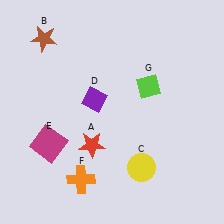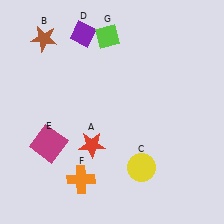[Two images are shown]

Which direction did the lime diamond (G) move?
The lime diamond (G) moved up.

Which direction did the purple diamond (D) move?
The purple diamond (D) moved up.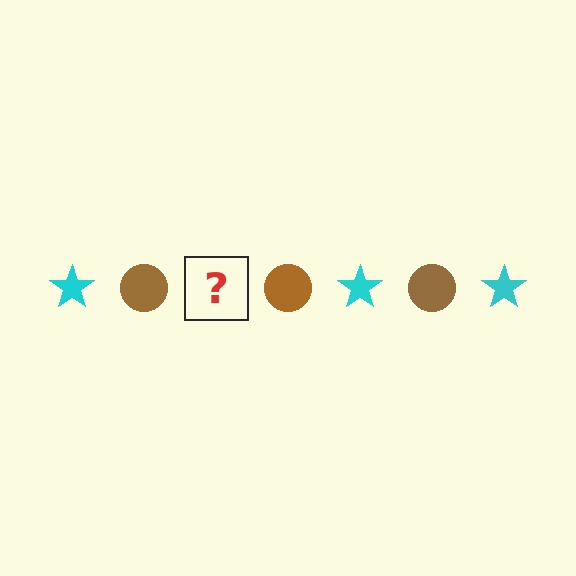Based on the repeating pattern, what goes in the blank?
The blank should be a cyan star.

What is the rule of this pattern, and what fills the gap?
The rule is that the pattern alternates between cyan star and brown circle. The gap should be filled with a cyan star.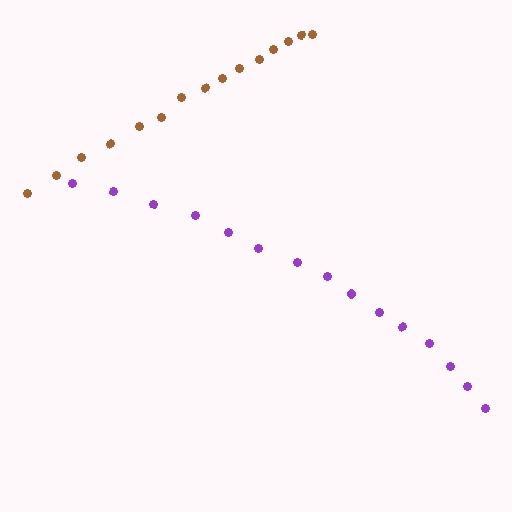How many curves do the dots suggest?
There are 2 distinct paths.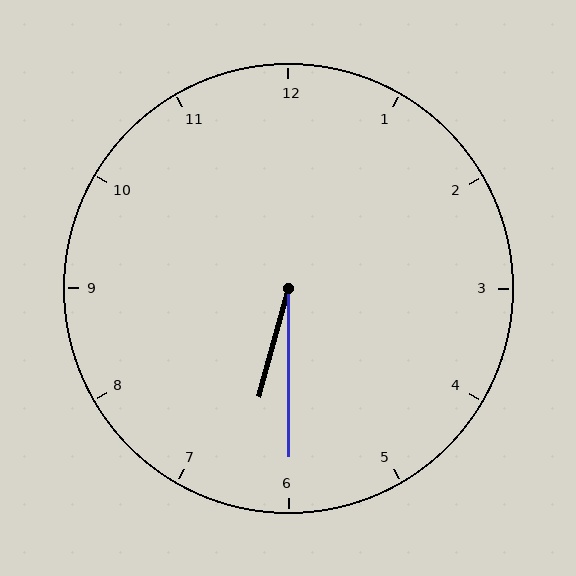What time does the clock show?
6:30.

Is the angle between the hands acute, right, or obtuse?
It is acute.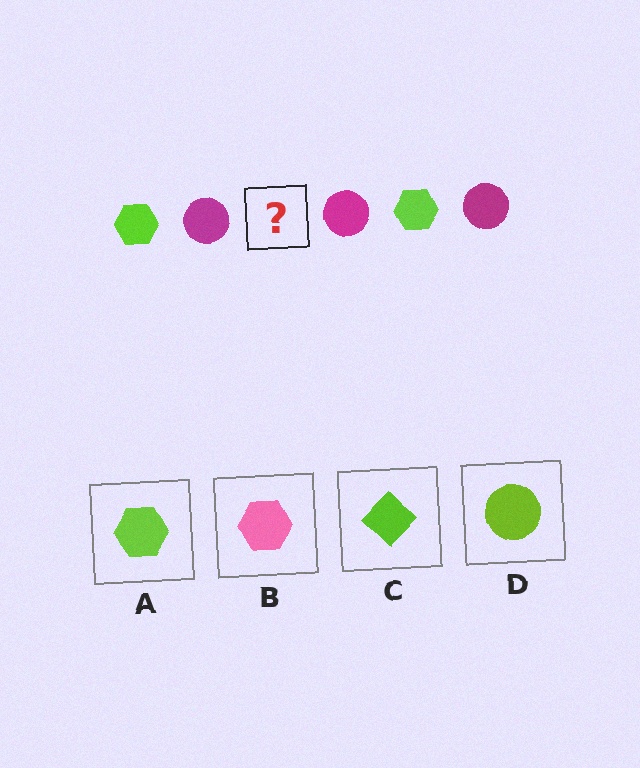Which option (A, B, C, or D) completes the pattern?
A.